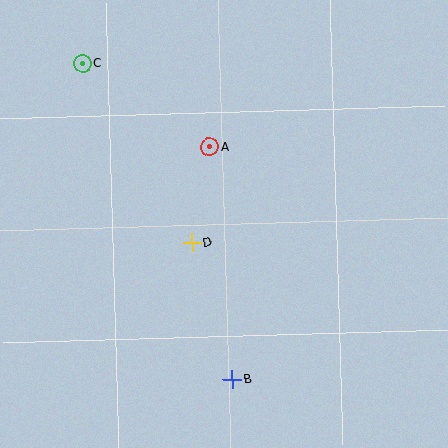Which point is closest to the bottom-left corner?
Point B is closest to the bottom-left corner.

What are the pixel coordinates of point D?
Point D is at (192, 243).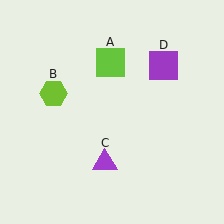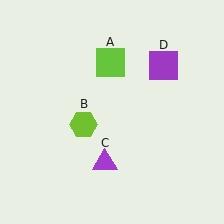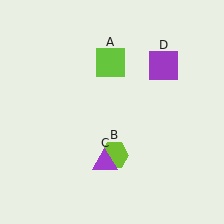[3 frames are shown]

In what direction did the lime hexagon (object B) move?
The lime hexagon (object B) moved down and to the right.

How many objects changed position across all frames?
1 object changed position: lime hexagon (object B).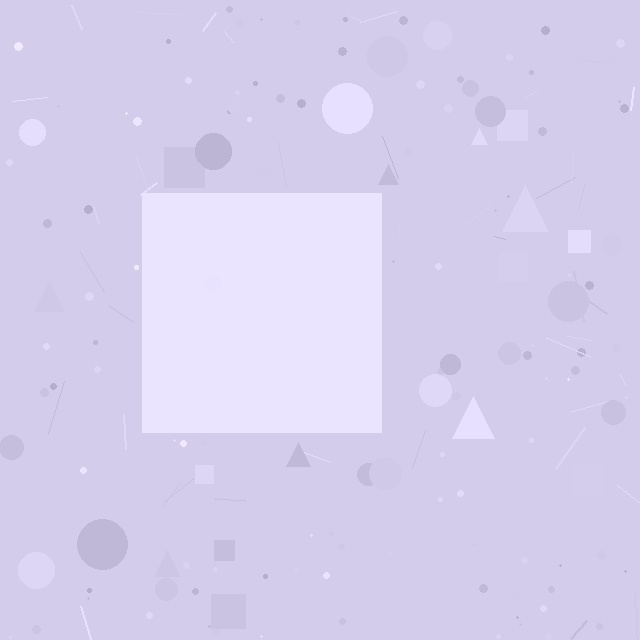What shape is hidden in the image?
A square is hidden in the image.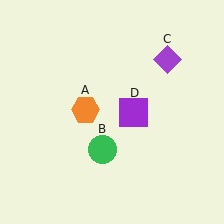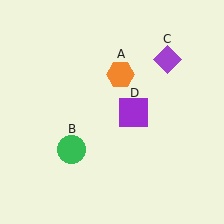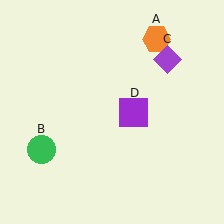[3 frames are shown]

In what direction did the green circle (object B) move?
The green circle (object B) moved left.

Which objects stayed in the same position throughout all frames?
Purple diamond (object C) and purple square (object D) remained stationary.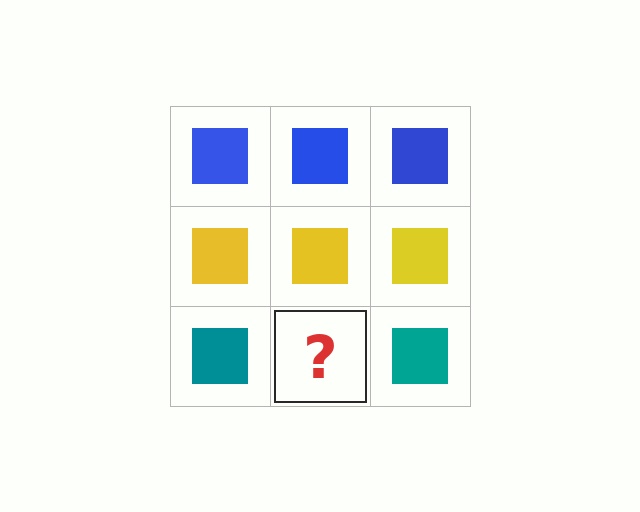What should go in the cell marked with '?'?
The missing cell should contain a teal square.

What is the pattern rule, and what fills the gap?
The rule is that each row has a consistent color. The gap should be filled with a teal square.